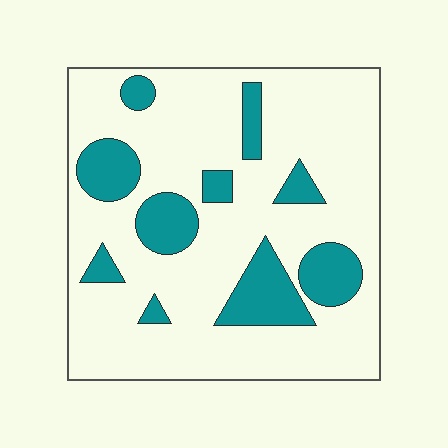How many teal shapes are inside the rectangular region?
10.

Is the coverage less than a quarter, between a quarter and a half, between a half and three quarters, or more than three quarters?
Less than a quarter.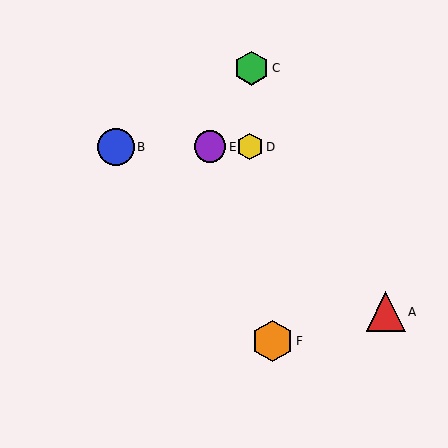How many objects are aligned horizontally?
3 objects (B, D, E) are aligned horizontally.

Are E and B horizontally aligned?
Yes, both are at y≈147.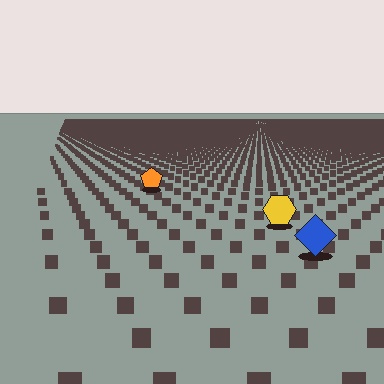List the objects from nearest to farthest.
From nearest to farthest: the blue diamond, the yellow hexagon, the orange pentagon.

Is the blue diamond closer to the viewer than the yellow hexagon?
Yes. The blue diamond is closer — you can tell from the texture gradient: the ground texture is coarser near it.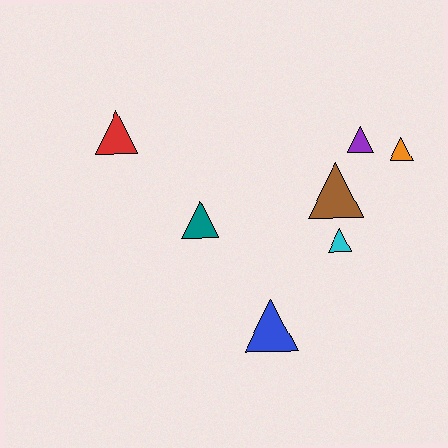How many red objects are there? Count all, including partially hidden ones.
There is 1 red object.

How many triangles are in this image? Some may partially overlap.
There are 7 triangles.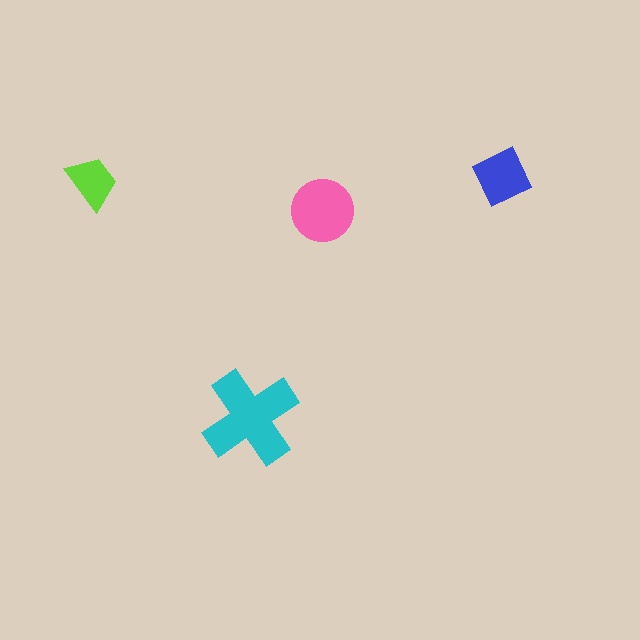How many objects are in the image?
There are 4 objects in the image.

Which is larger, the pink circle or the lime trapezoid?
The pink circle.